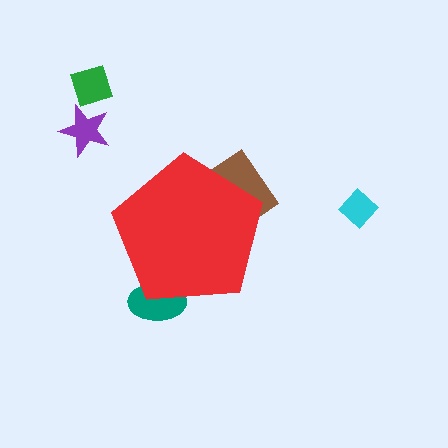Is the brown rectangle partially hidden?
Yes, the brown rectangle is partially hidden behind the red pentagon.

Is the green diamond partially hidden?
No, the green diamond is fully visible.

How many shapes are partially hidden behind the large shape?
2 shapes are partially hidden.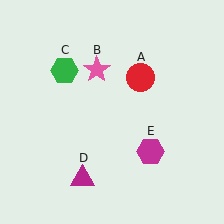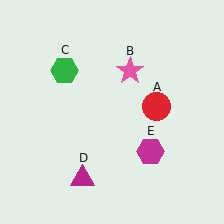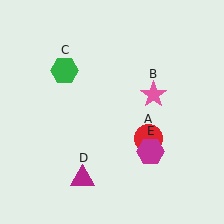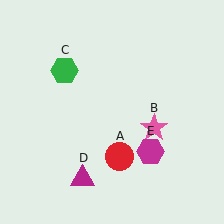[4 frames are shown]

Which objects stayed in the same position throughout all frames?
Green hexagon (object C) and magenta triangle (object D) and magenta hexagon (object E) remained stationary.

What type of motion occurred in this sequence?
The red circle (object A), pink star (object B) rotated clockwise around the center of the scene.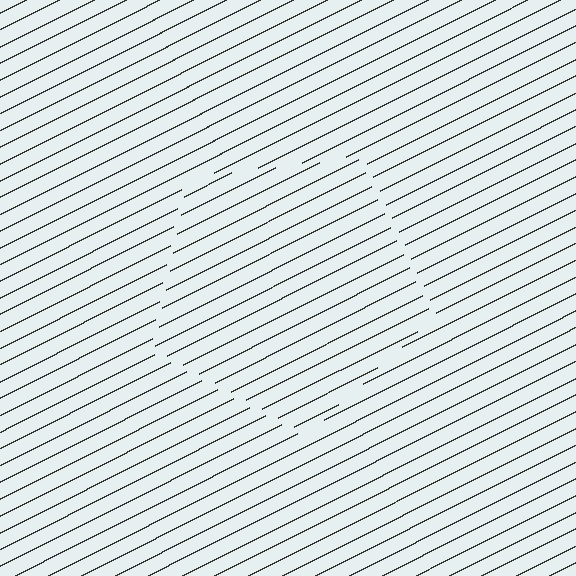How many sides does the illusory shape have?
5 sides — the line-ends trace a pentagon.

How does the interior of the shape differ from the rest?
The interior of the shape contains the same grating, shifted by half a period — the contour is defined by the phase discontinuity where line-ends from the inner and outer gratings abut.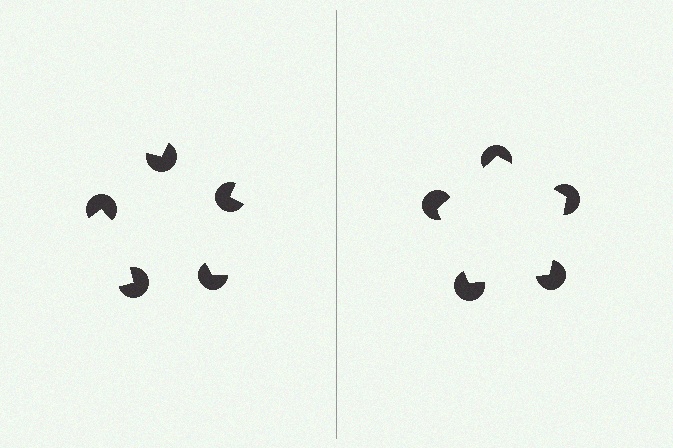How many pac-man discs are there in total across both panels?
10 — 5 on each side.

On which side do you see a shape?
An illusory pentagon appears on the right side. On the left side the wedge cuts are rotated, so no coherent shape forms.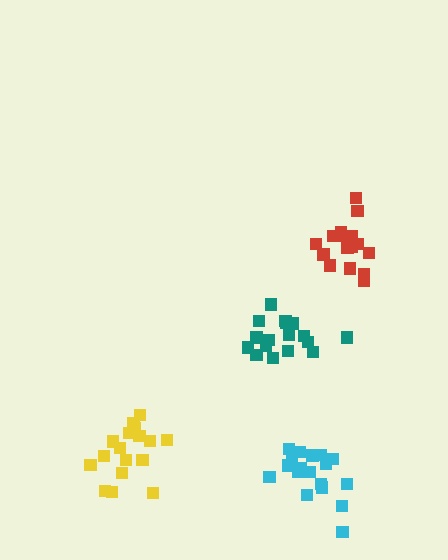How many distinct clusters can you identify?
There are 4 distinct clusters.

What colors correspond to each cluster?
The clusters are colored: teal, yellow, cyan, red.